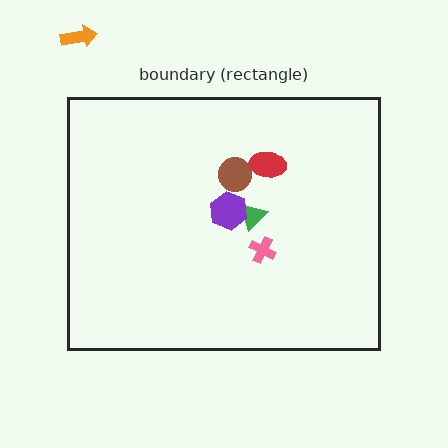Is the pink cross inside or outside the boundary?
Inside.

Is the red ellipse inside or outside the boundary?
Inside.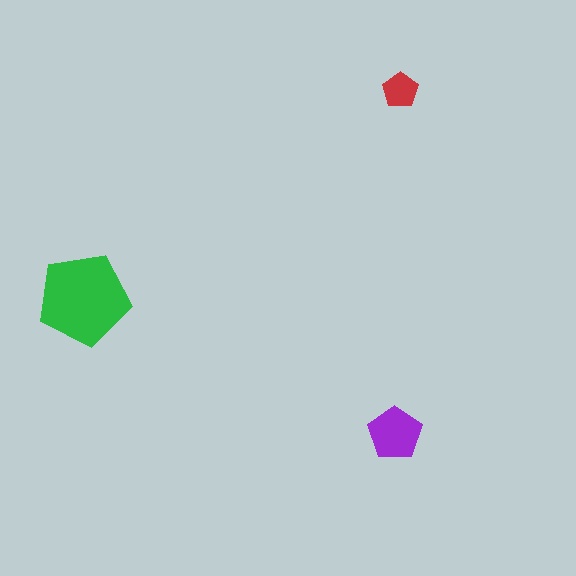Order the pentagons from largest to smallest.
the green one, the purple one, the red one.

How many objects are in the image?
There are 3 objects in the image.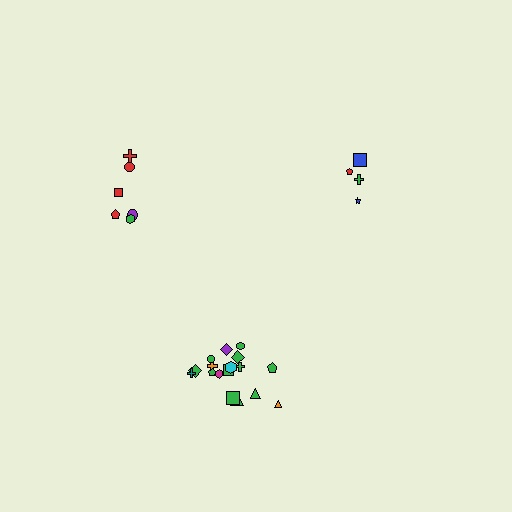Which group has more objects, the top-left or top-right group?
The top-left group.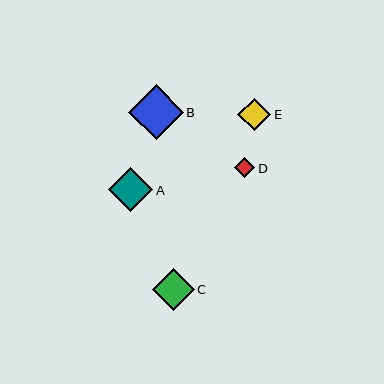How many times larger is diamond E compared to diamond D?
Diamond E is approximately 1.7 times the size of diamond D.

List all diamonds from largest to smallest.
From largest to smallest: B, A, C, E, D.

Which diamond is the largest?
Diamond B is the largest with a size of approximately 55 pixels.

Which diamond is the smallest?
Diamond D is the smallest with a size of approximately 20 pixels.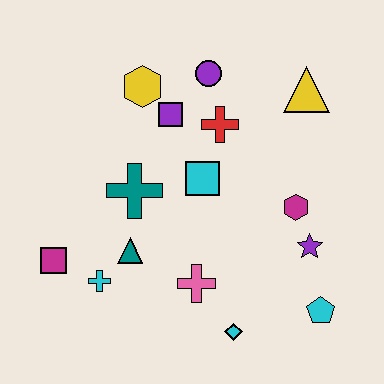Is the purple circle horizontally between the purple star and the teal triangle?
Yes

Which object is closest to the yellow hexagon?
The purple square is closest to the yellow hexagon.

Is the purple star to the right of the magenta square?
Yes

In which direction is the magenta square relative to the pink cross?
The magenta square is to the left of the pink cross.